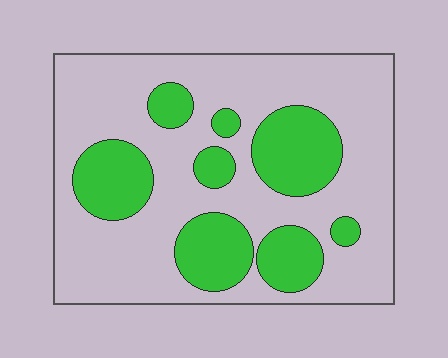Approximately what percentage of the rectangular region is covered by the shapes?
Approximately 30%.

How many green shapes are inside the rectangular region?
8.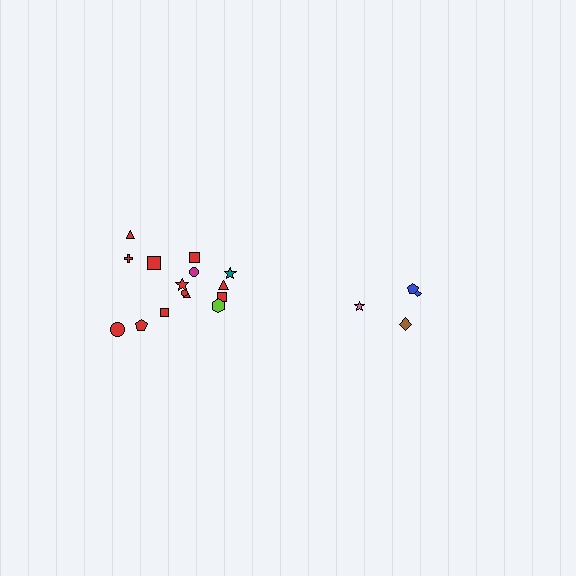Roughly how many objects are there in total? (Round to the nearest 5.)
Roughly 20 objects in total.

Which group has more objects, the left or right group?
The left group.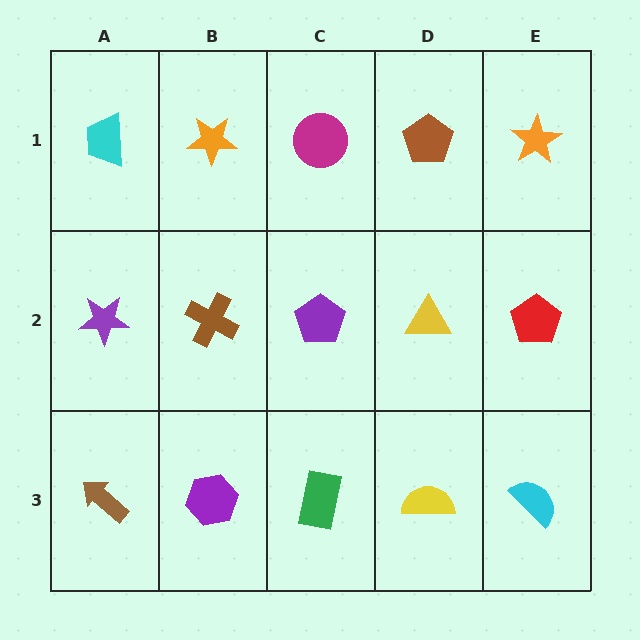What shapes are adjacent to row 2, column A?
A cyan trapezoid (row 1, column A), a brown arrow (row 3, column A), a brown cross (row 2, column B).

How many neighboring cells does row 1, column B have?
3.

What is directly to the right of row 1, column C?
A brown pentagon.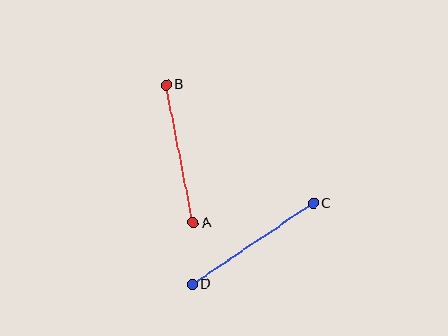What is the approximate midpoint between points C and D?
The midpoint is at approximately (253, 244) pixels.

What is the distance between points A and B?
The distance is approximately 141 pixels.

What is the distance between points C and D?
The distance is approximately 146 pixels.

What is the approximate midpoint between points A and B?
The midpoint is at approximately (180, 154) pixels.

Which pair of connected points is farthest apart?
Points C and D are farthest apart.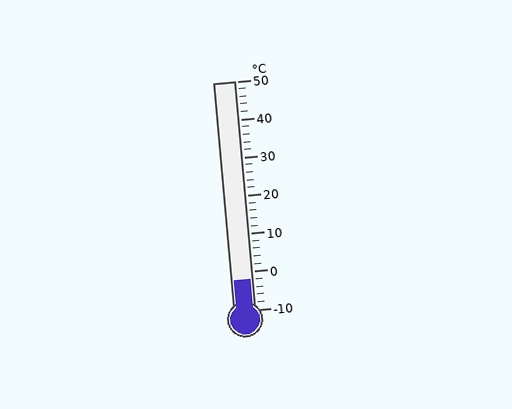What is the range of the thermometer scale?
The thermometer scale ranges from -10°C to 50°C.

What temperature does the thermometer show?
The thermometer shows approximately -2°C.